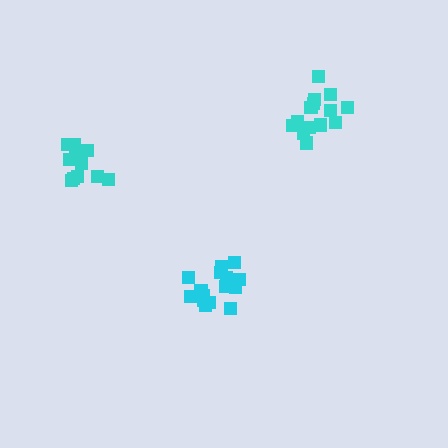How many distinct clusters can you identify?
There are 3 distinct clusters.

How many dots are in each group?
Group 1: 15 dots, Group 2: 11 dots, Group 3: 14 dots (40 total).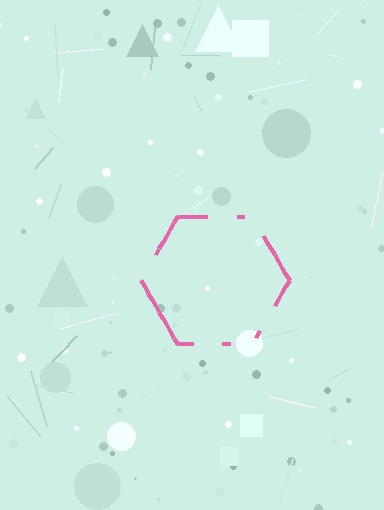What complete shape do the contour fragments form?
The contour fragments form a hexagon.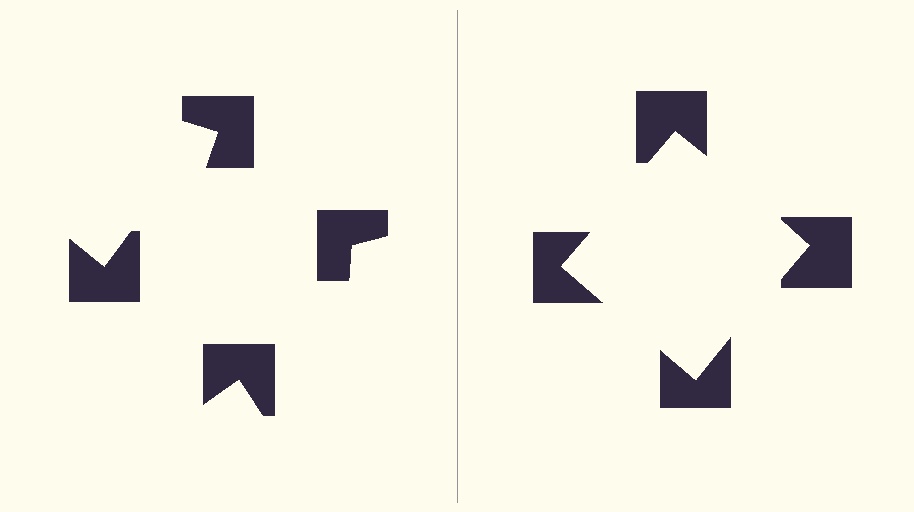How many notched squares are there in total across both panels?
8 — 4 on each side.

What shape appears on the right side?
An illusory square.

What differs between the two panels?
The notched squares are positioned identically on both sides; only the wedge orientations differ. On the right they align to a square; on the left they are misaligned.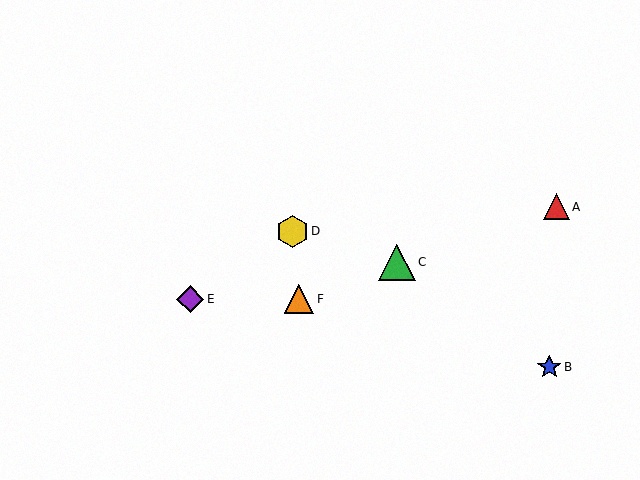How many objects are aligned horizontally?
2 objects (E, F) are aligned horizontally.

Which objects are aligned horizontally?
Objects E, F are aligned horizontally.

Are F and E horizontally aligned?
Yes, both are at y≈299.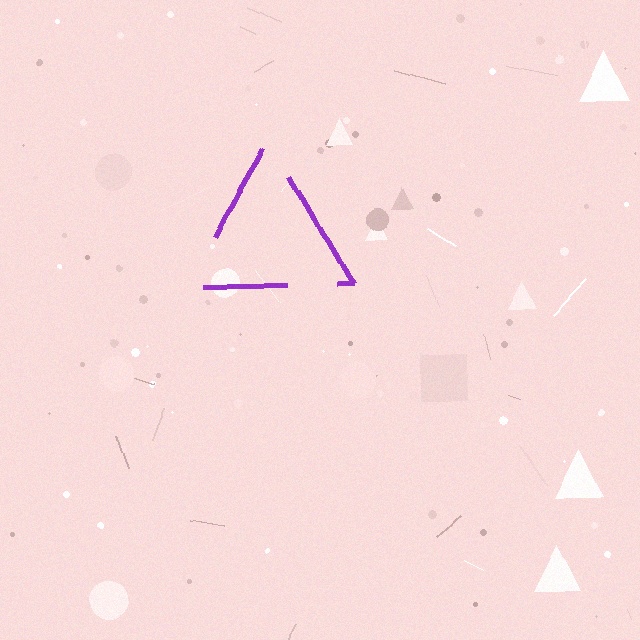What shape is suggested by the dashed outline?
The dashed outline suggests a triangle.